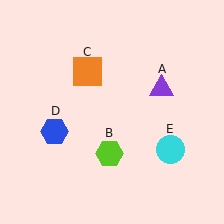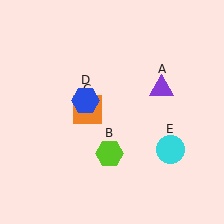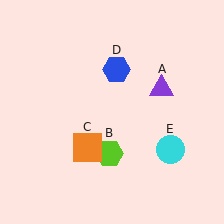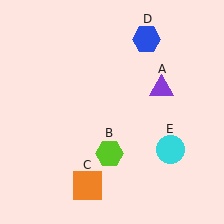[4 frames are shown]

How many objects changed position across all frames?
2 objects changed position: orange square (object C), blue hexagon (object D).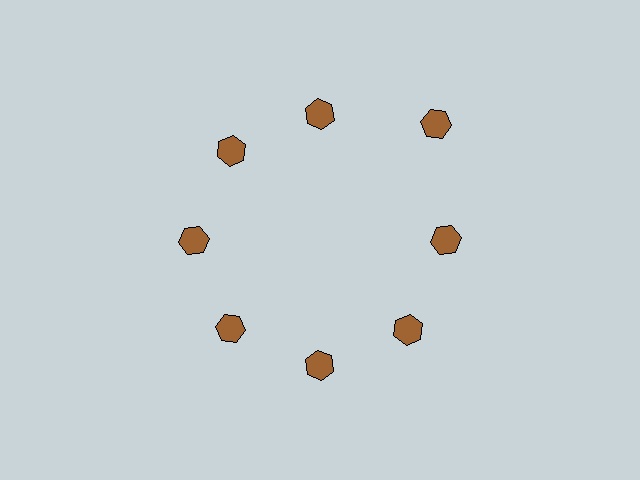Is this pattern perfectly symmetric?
No. The 8 brown hexagons are arranged in a ring, but one element near the 2 o'clock position is pushed outward from the center, breaking the 8-fold rotational symmetry.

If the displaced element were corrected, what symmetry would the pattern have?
It would have 8-fold rotational symmetry — the pattern would map onto itself every 45 degrees.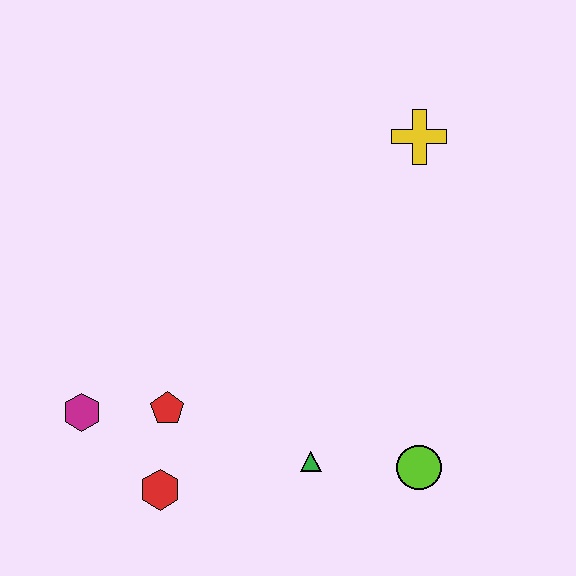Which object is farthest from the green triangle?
The yellow cross is farthest from the green triangle.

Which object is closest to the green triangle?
The lime circle is closest to the green triangle.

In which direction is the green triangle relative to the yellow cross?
The green triangle is below the yellow cross.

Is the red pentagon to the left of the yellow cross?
Yes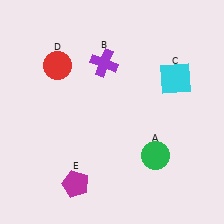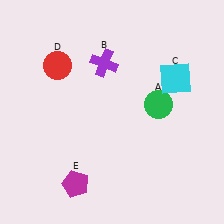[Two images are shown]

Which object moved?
The green circle (A) moved up.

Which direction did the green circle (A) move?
The green circle (A) moved up.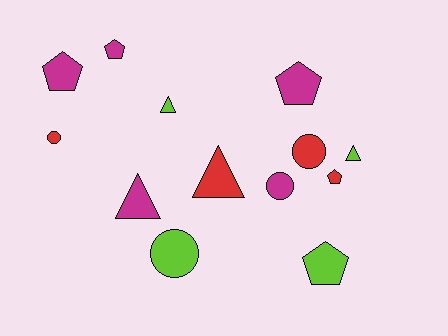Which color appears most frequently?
Magenta, with 5 objects.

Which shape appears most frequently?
Pentagon, with 5 objects.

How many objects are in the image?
There are 13 objects.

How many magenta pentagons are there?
There are 3 magenta pentagons.